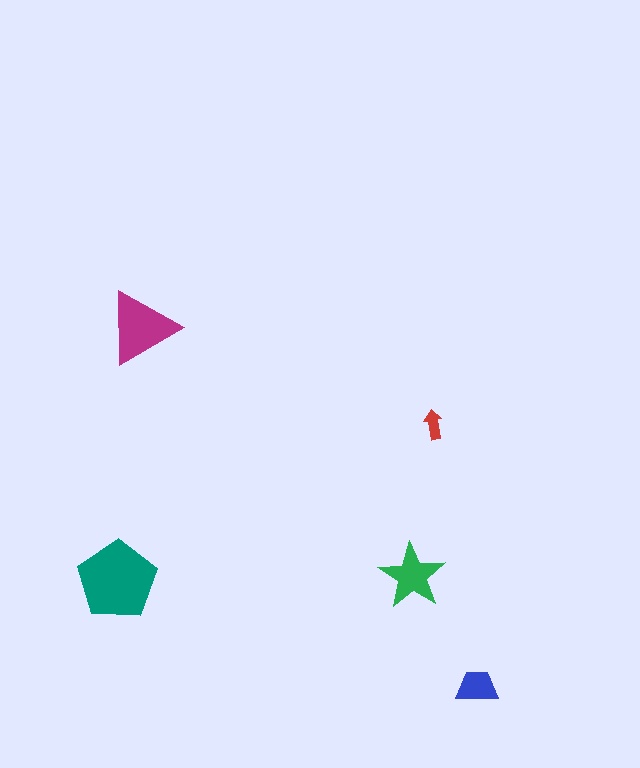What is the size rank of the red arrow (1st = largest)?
5th.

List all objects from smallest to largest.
The red arrow, the blue trapezoid, the green star, the magenta triangle, the teal pentagon.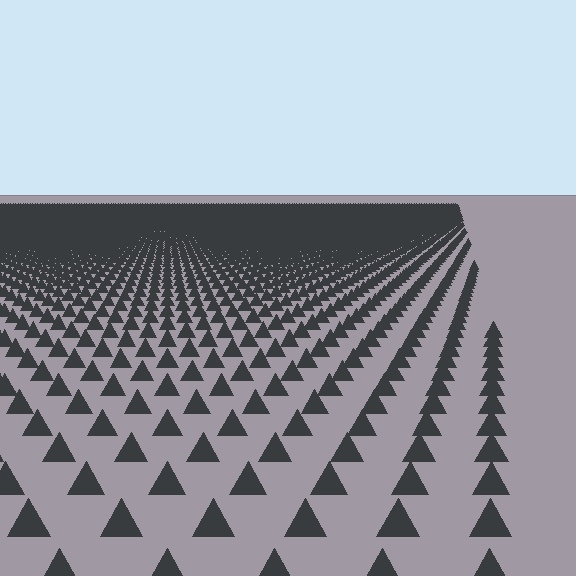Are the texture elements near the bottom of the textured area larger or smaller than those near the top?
Larger. Near the bottom, elements are closer to the viewer and appear at a bigger on-screen size.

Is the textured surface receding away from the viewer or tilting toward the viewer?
The surface is receding away from the viewer. Texture elements get smaller and denser toward the top.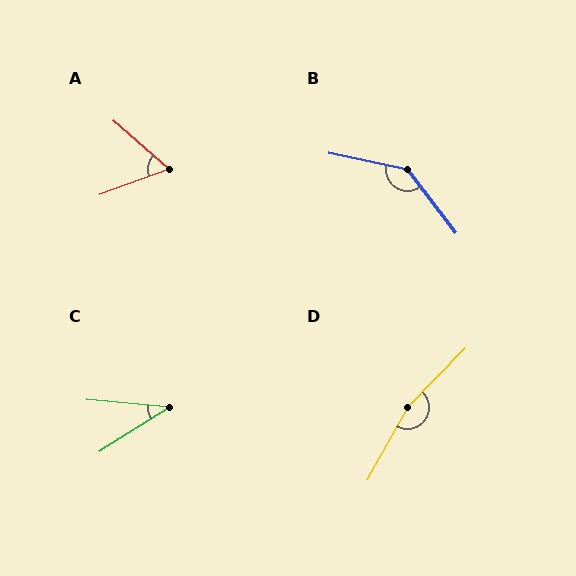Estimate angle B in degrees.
Approximately 139 degrees.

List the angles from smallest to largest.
C (37°), A (61°), B (139°), D (165°).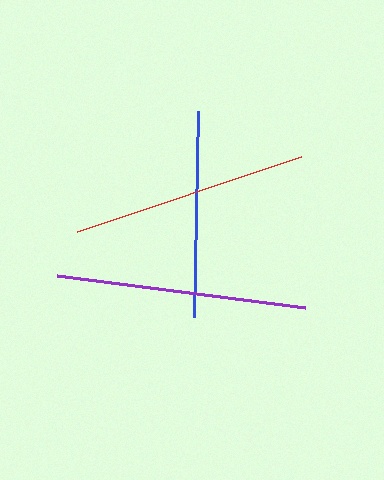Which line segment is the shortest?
The blue line is the shortest at approximately 206 pixels.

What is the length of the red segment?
The red segment is approximately 236 pixels long.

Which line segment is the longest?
The purple line is the longest at approximately 250 pixels.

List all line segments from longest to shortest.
From longest to shortest: purple, red, blue.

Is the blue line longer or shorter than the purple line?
The purple line is longer than the blue line.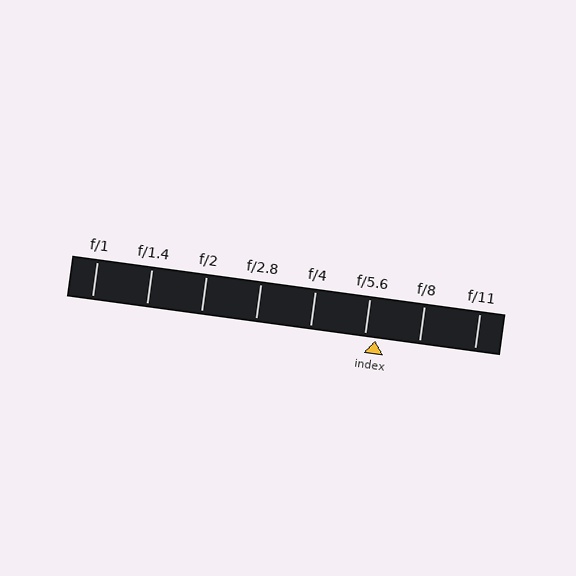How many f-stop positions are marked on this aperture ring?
There are 8 f-stop positions marked.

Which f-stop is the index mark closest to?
The index mark is closest to f/5.6.